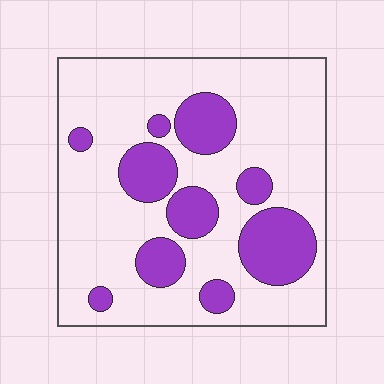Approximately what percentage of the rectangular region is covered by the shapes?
Approximately 25%.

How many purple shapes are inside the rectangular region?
10.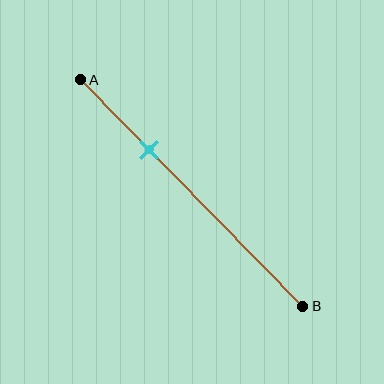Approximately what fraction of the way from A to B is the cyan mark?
The cyan mark is approximately 30% of the way from A to B.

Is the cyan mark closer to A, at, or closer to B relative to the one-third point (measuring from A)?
The cyan mark is approximately at the one-third point of segment AB.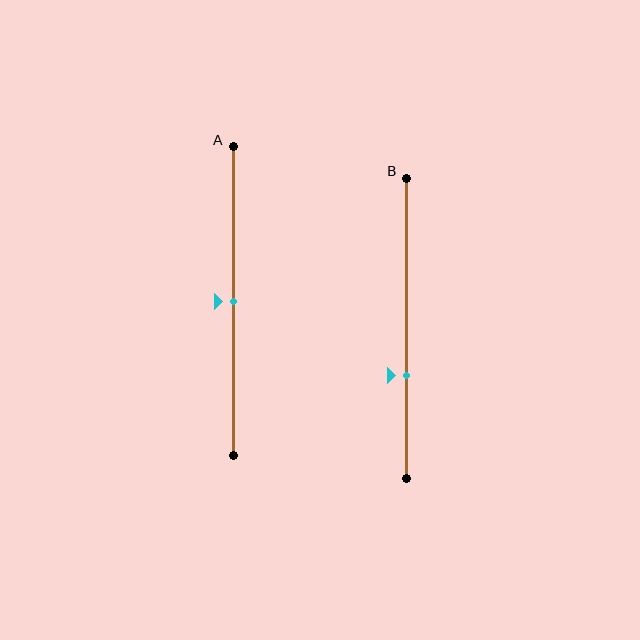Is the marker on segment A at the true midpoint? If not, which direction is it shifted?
Yes, the marker on segment A is at the true midpoint.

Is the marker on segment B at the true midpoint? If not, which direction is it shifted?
No, the marker on segment B is shifted downward by about 16% of the segment length.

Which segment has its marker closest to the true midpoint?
Segment A has its marker closest to the true midpoint.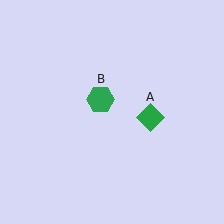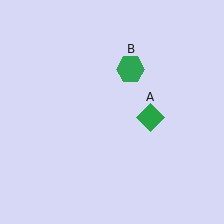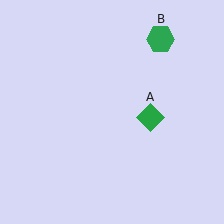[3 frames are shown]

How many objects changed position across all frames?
1 object changed position: green hexagon (object B).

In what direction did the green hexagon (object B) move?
The green hexagon (object B) moved up and to the right.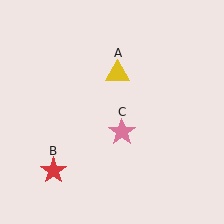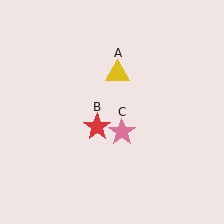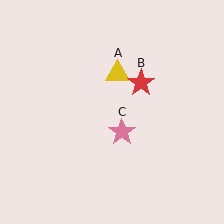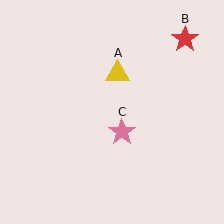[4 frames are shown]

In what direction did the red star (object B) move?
The red star (object B) moved up and to the right.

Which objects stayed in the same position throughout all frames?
Yellow triangle (object A) and pink star (object C) remained stationary.